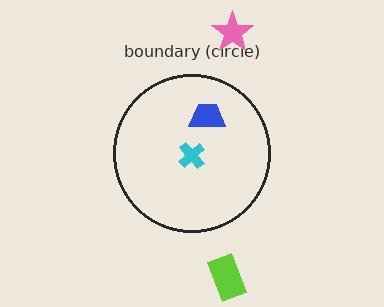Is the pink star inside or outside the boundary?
Outside.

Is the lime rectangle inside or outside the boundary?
Outside.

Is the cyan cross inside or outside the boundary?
Inside.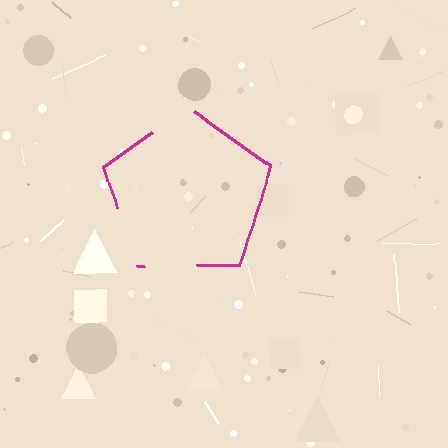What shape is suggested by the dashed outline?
The dashed outline suggests a pentagon.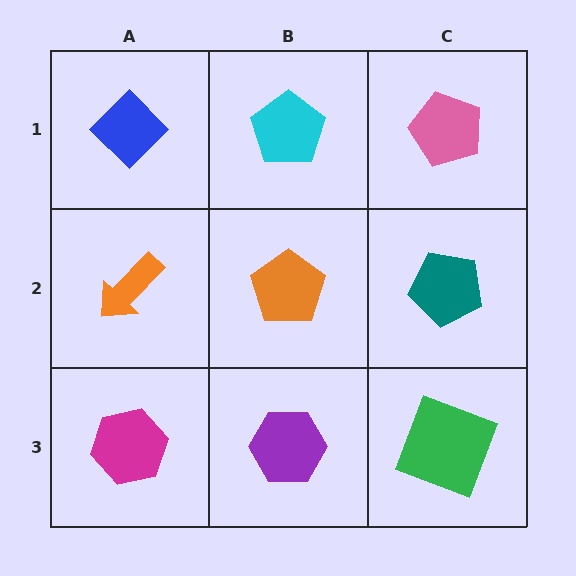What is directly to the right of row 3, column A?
A purple hexagon.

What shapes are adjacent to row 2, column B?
A cyan pentagon (row 1, column B), a purple hexagon (row 3, column B), an orange arrow (row 2, column A), a teal pentagon (row 2, column C).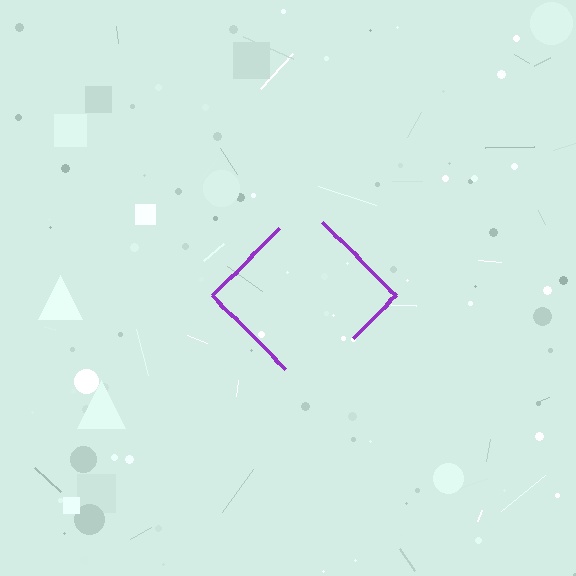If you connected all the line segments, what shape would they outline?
They would outline a diamond.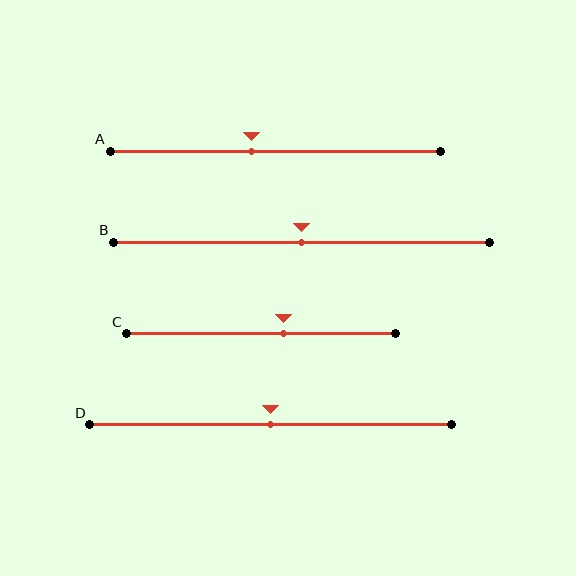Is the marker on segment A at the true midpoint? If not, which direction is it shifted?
No, the marker on segment A is shifted to the left by about 7% of the segment length.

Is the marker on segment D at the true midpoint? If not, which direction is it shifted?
Yes, the marker on segment D is at the true midpoint.